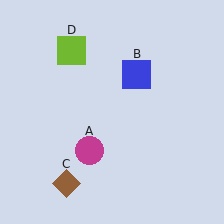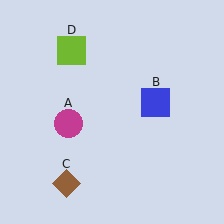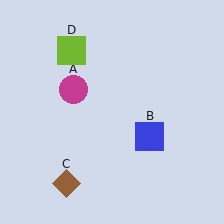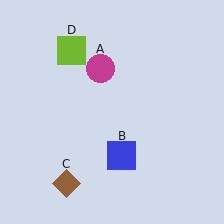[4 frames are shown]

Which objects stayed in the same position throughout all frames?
Brown diamond (object C) and lime square (object D) remained stationary.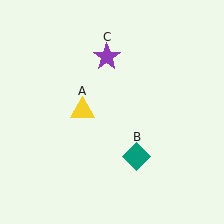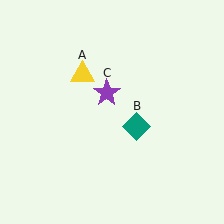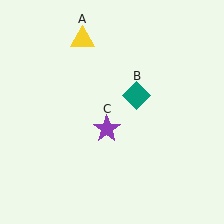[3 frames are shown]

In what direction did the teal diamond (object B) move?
The teal diamond (object B) moved up.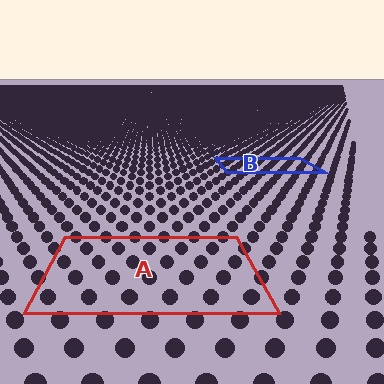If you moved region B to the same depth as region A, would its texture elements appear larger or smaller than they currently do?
They would appear larger. At a closer depth, the same texture elements are projected at a bigger on-screen size.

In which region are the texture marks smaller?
The texture marks are smaller in region B, because it is farther away.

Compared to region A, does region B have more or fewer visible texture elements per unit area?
Region B has more texture elements per unit area — they are packed more densely because it is farther away.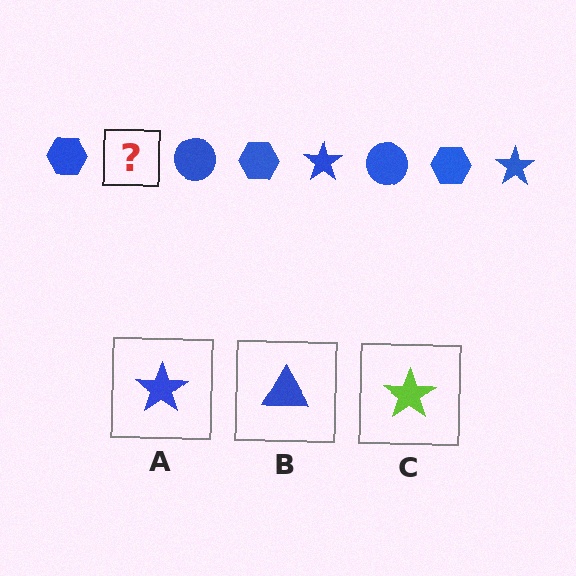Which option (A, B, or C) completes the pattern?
A.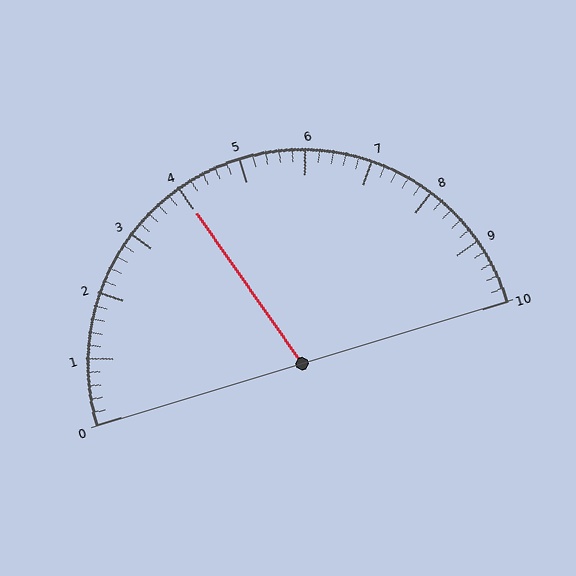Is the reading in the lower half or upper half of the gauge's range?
The reading is in the lower half of the range (0 to 10).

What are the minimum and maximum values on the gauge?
The gauge ranges from 0 to 10.